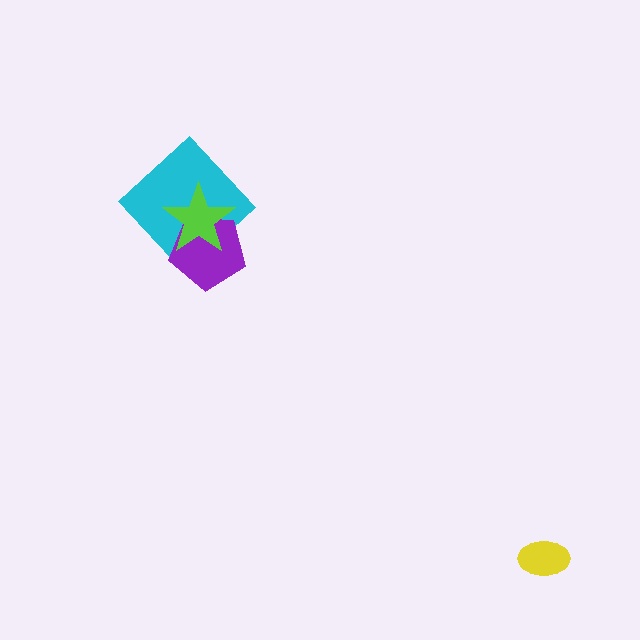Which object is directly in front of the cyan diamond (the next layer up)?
The purple pentagon is directly in front of the cyan diamond.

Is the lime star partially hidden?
No, no other shape covers it.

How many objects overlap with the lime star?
2 objects overlap with the lime star.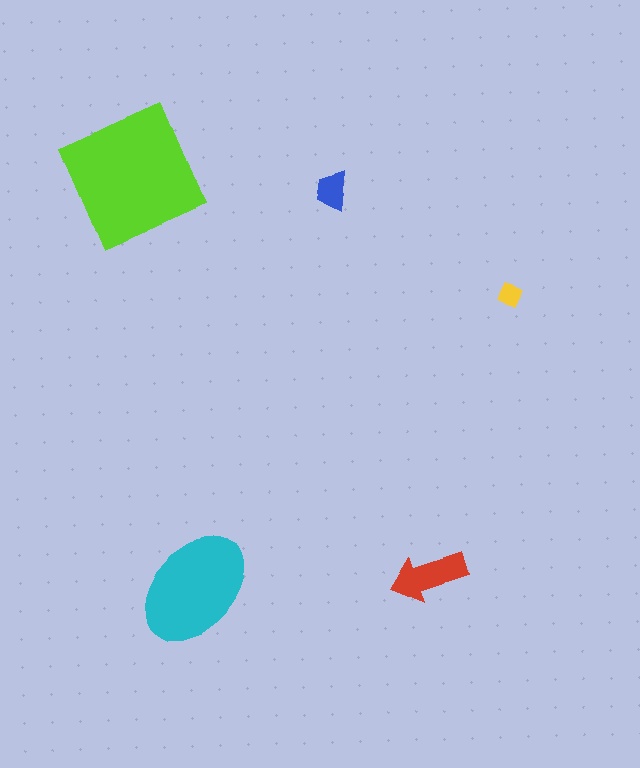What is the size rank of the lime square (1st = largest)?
1st.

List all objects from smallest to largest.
The yellow diamond, the blue trapezoid, the red arrow, the cyan ellipse, the lime square.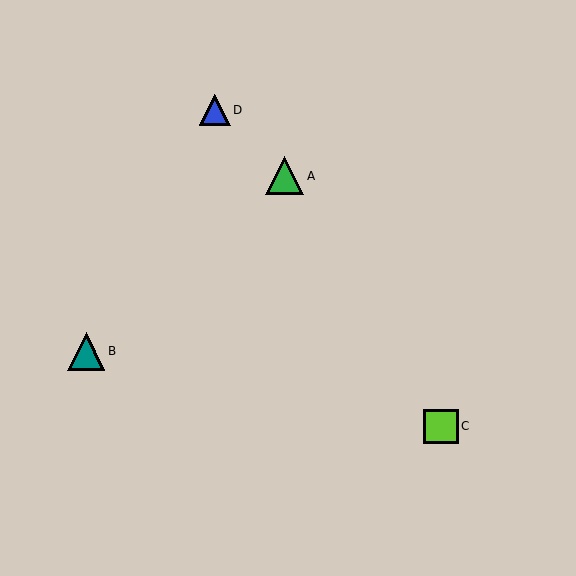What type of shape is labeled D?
Shape D is a blue triangle.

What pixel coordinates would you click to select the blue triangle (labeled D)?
Click at (215, 110) to select the blue triangle D.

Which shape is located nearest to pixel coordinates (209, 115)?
The blue triangle (labeled D) at (215, 110) is nearest to that location.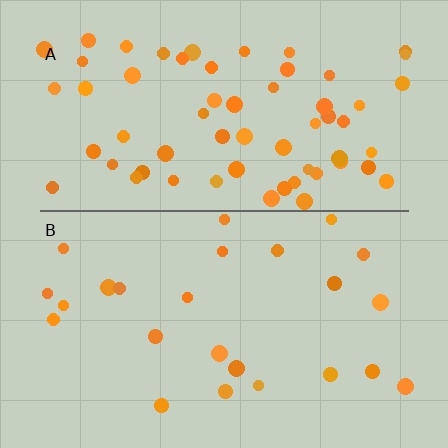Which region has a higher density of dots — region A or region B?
A (the top).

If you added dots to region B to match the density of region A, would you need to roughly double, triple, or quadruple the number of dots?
Approximately triple.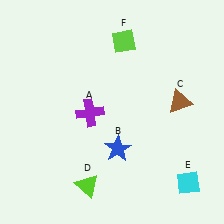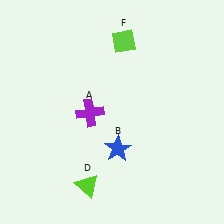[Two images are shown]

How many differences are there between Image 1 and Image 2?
There are 2 differences between the two images.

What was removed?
The cyan diamond (E), the brown triangle (C) were removed in Image 2.